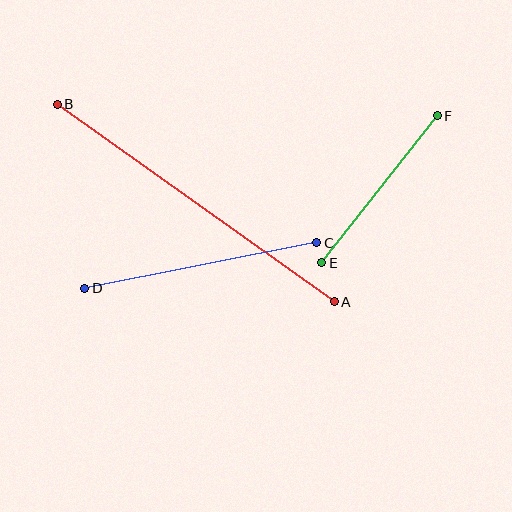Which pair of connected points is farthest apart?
Points A and B are farthest apart.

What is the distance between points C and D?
The distance is approximately 236 pixels.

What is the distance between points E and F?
The distance is approximately 187 pixels.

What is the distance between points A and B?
The distance is approximately 340 pixels.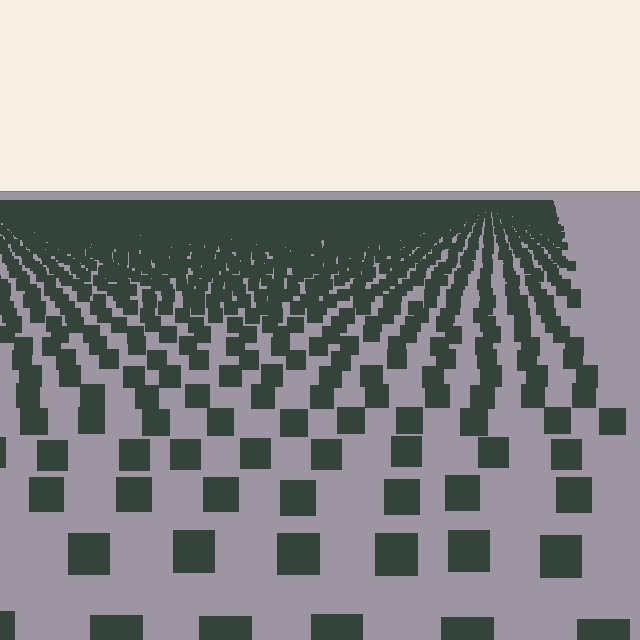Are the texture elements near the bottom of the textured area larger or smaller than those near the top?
Larger. Near the bottom, elements are closer to the viewer and appear at a bigger on-screen size.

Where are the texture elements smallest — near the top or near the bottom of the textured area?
Near the top.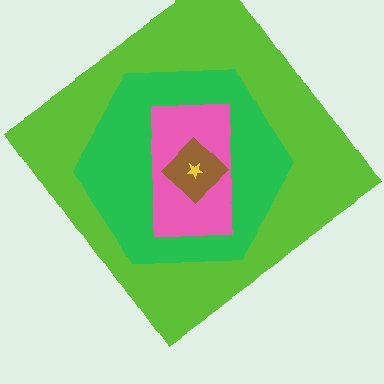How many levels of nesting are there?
5.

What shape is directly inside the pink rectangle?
The brown diamond.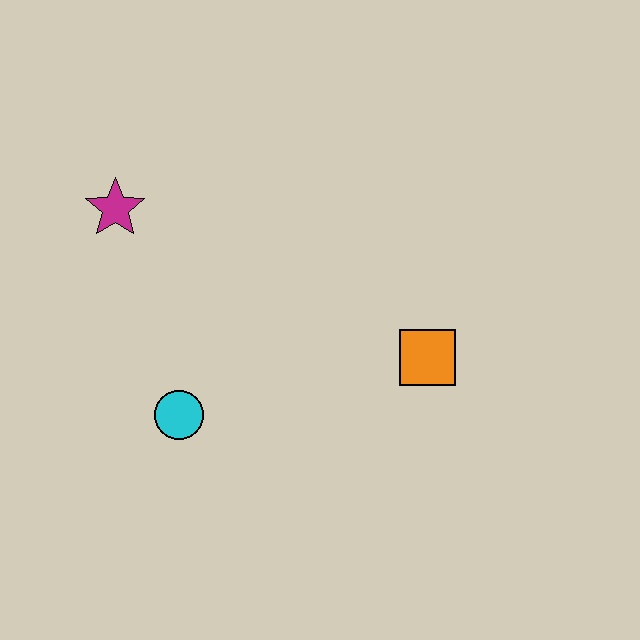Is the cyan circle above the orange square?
No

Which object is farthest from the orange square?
The magenta star is farthest from the orange square.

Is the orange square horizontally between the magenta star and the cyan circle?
No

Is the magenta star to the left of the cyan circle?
Yes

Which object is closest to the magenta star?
The cyan circle is closest to the magenta star.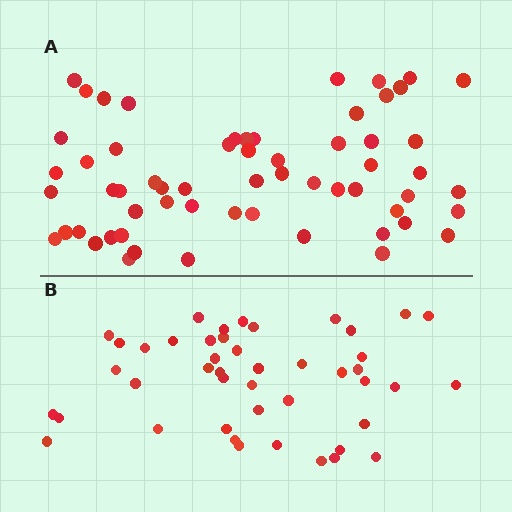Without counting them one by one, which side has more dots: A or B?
Region A (the top region) has more dots.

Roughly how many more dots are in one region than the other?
Region A has approximately 15 more dots than region B.